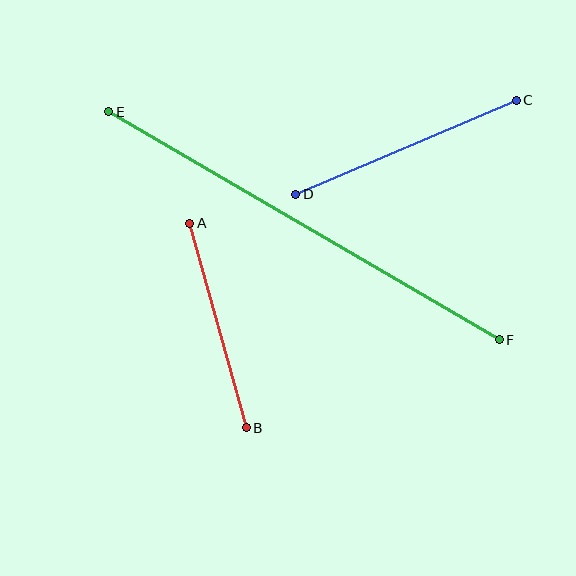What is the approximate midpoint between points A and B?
The midpoint is at approximately (218, 325) pixels.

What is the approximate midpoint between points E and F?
The midpoint is at approximately (304, 226) pixels.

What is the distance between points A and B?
The distance is approximately 212 pixels.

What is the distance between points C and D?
The distance is approximately 239 pixels.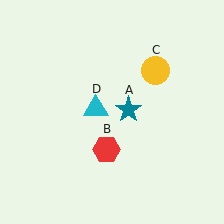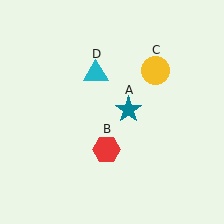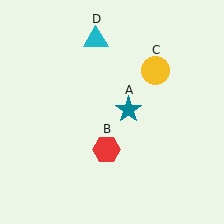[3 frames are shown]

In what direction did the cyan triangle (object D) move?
The cyan triangle (object D) moved up.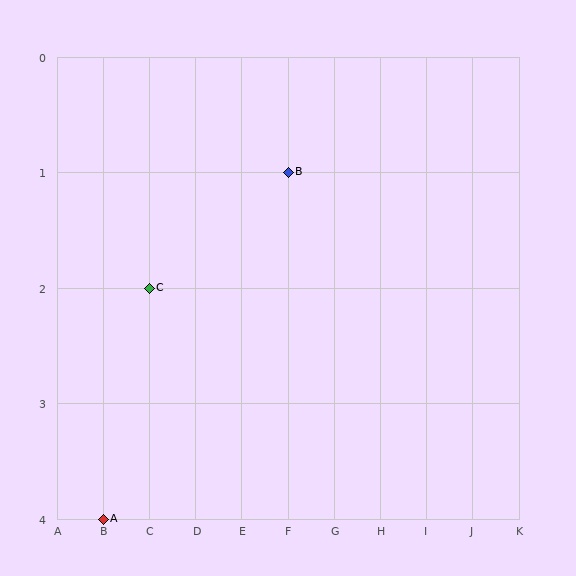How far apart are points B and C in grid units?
Points B and C are 3 columns and 1 row apart (about 3.2 grid units diagonally).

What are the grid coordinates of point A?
Point A is at grid coordinates (B, 4).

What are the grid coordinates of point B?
Point B is at grid coordinates (F, 1).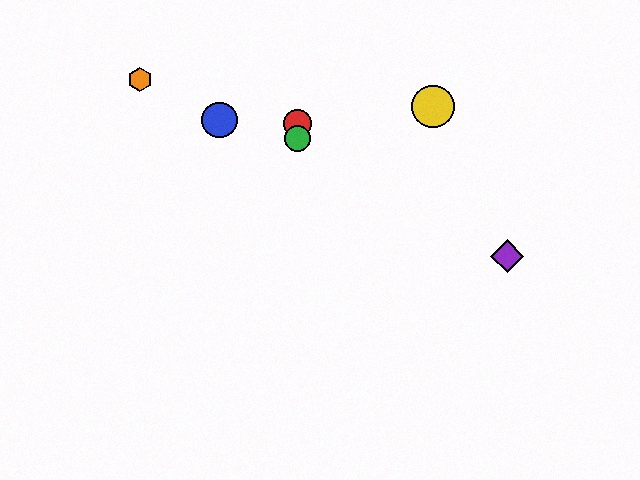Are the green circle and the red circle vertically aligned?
Yes, both are at x≈297.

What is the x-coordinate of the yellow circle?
The yellow circle is at x≈433.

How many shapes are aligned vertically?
2 shapes (the red circle, the green circle) are aligned vertically.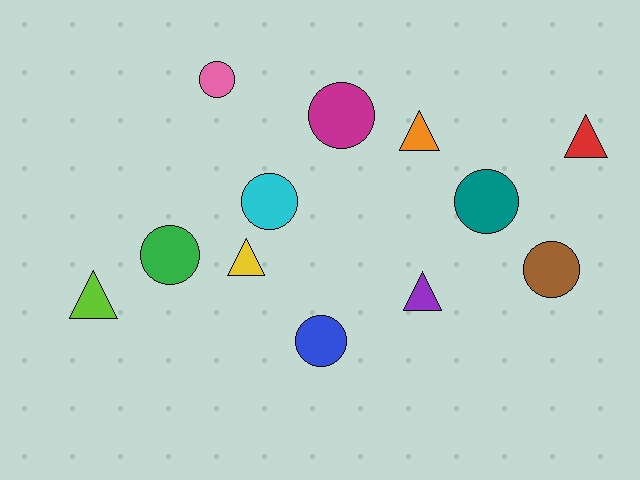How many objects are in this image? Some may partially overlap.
There are 12 objects.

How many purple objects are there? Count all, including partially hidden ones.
There is 1 purple object.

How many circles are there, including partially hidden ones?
There are 7 circles.